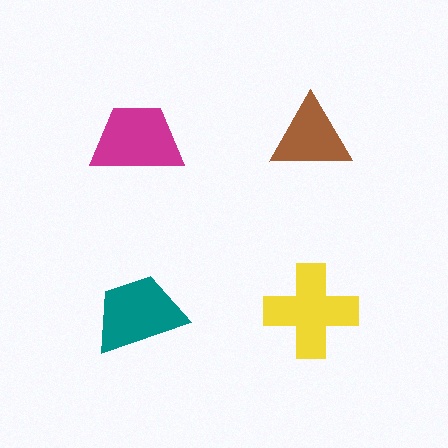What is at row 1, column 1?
A magenta trapezoid.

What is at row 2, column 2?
A yellow cross.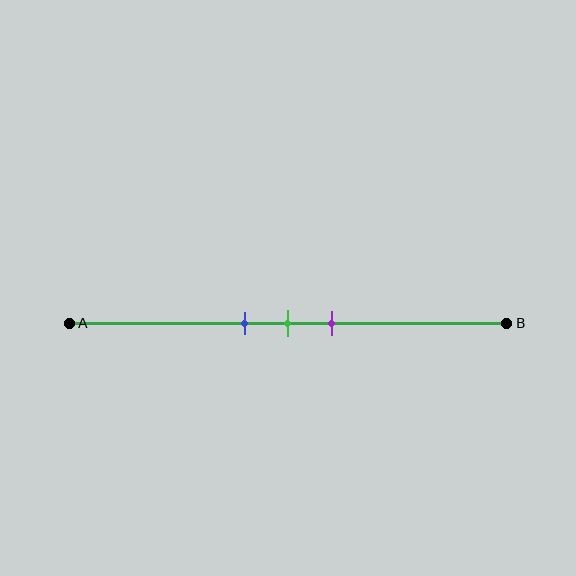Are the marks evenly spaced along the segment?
Yes, the marks are approximately evenly spaced.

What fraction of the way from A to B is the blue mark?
The blue mark is approximately 40% (0.4) of the way from A to B.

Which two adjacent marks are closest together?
The blue and green marks are the closest adjacent pair.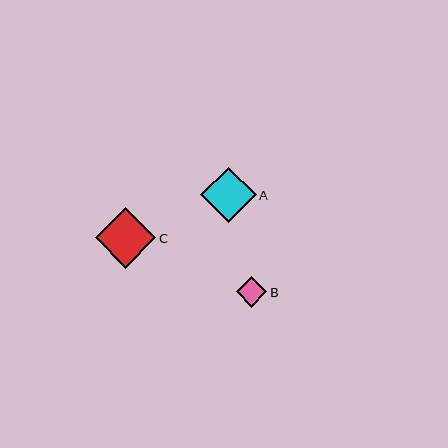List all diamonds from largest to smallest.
From largest to smallest: C, A, B.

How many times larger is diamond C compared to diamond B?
Diamond C is approximately 2.0 times the size of diamond B.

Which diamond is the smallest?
Diamond B is the smallest with a size of approximately 30 pixels.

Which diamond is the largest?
Diamond C is the largest with a size of approximately 61 pixels.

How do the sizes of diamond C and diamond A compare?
Diamond C and diamond A are approximately the same size.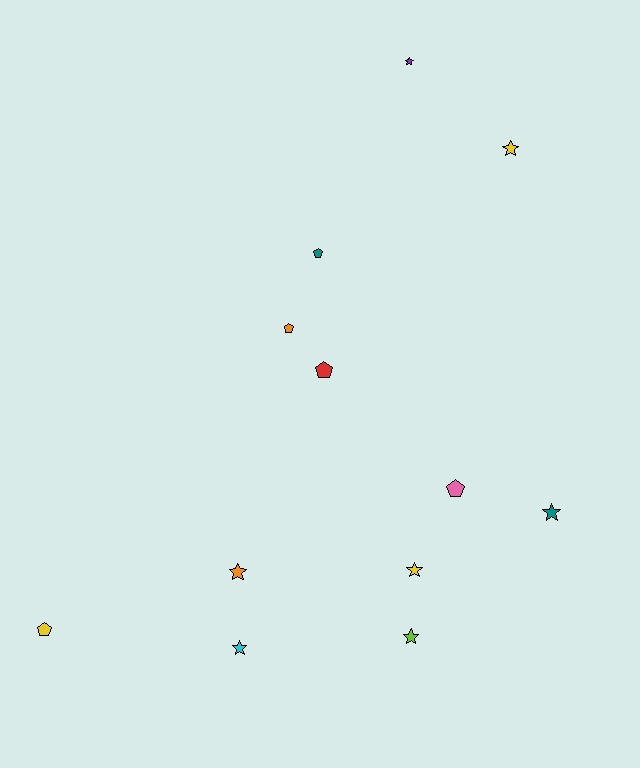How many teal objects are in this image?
There are 2 teal objects.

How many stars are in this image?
There are 7 stars.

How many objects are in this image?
There are 12 objects.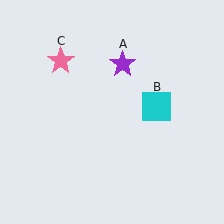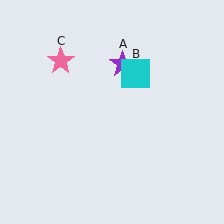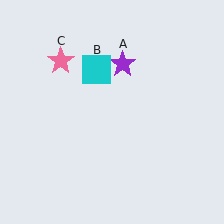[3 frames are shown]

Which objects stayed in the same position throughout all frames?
Purple star (object A) and pink star (object C) remained stationary.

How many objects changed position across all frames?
1 object changed position: cyan square (object B).